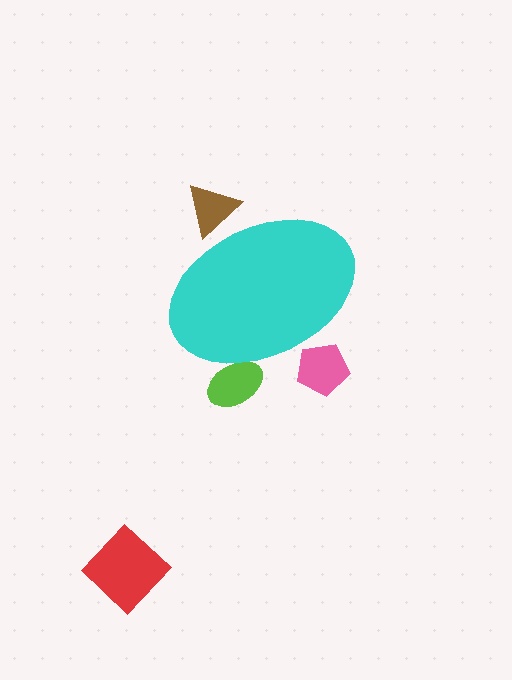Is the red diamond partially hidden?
No, the red diamond is fully visible.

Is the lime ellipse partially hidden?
Yes, the lime ellipse is partially hidden behind the cyan ellipse.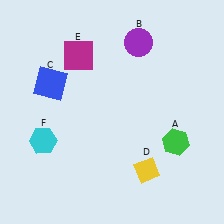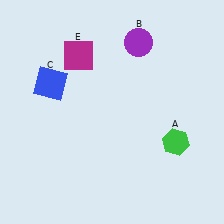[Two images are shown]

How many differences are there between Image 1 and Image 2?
There are 2 differences between the two images.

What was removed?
The cyan hexagon (F), the yellow diamond (D) were removed in Image 2.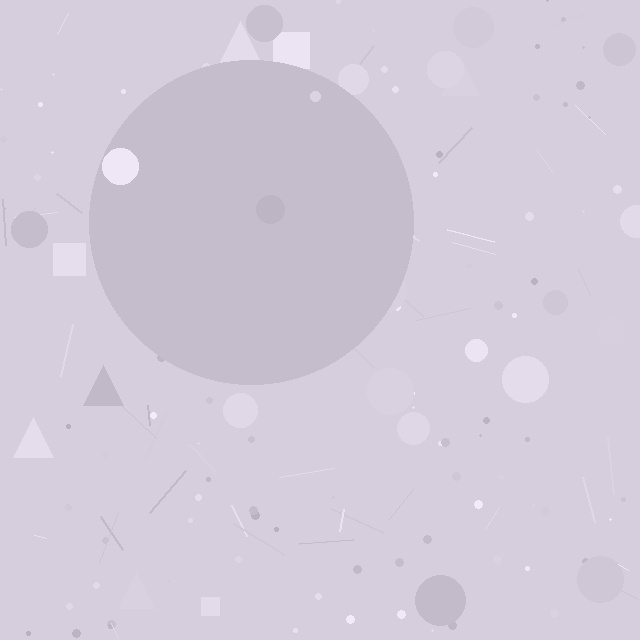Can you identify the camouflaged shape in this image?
The camouflaged shape is a circle.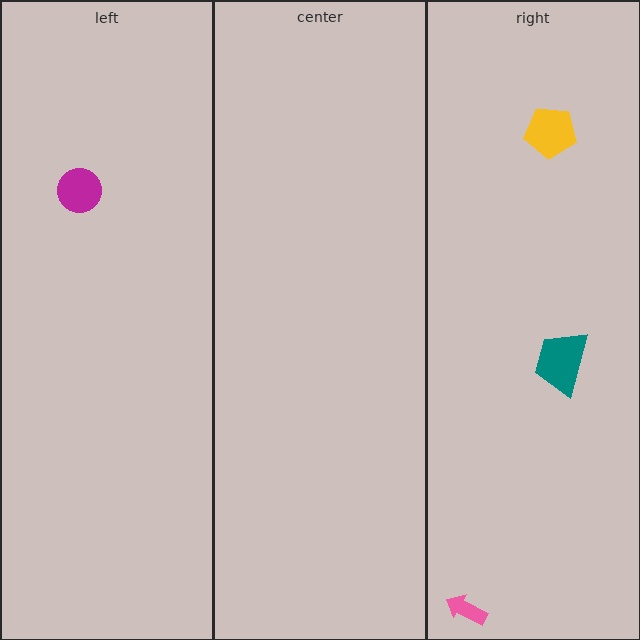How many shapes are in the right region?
3.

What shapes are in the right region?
The yellow pentagon, the pink arrow, the teal trapezoid.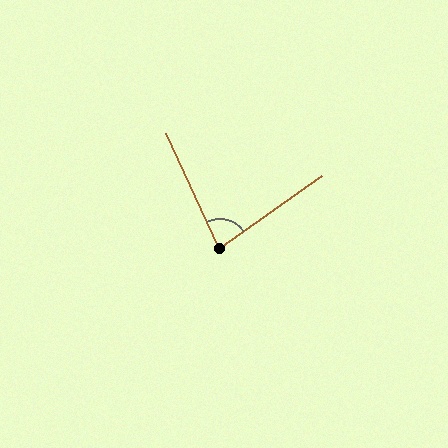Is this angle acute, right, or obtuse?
It is acute.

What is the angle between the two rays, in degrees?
Approximately 80 degrees.